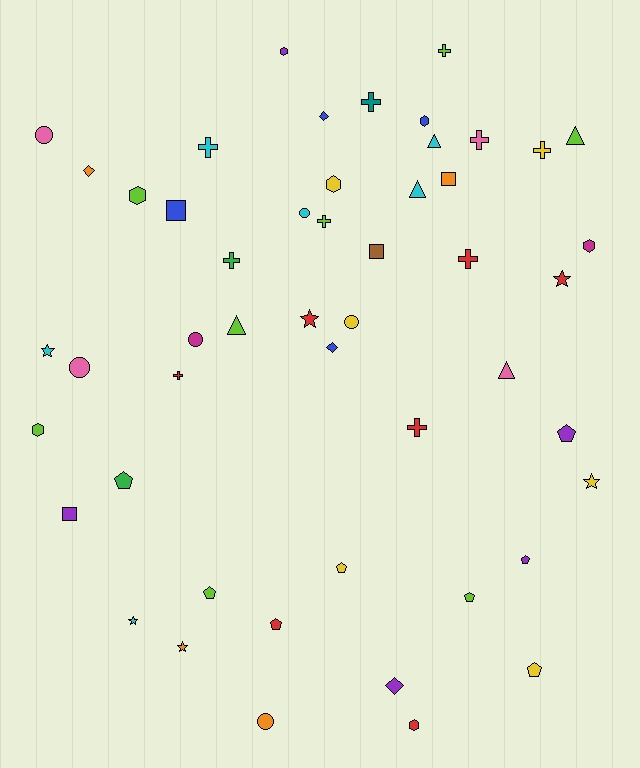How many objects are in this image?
There are 50 objects.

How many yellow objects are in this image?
There are 6 yellow objects.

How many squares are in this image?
There are 4 squares.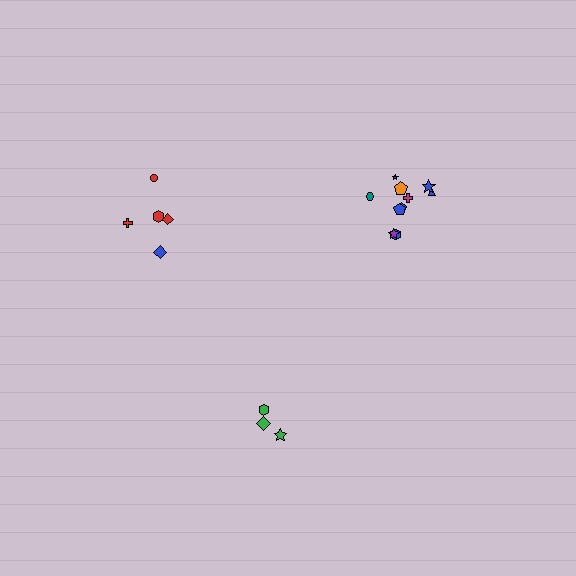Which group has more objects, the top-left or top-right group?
The top-right group.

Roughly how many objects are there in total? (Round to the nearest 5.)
Roughly 20 objects in total.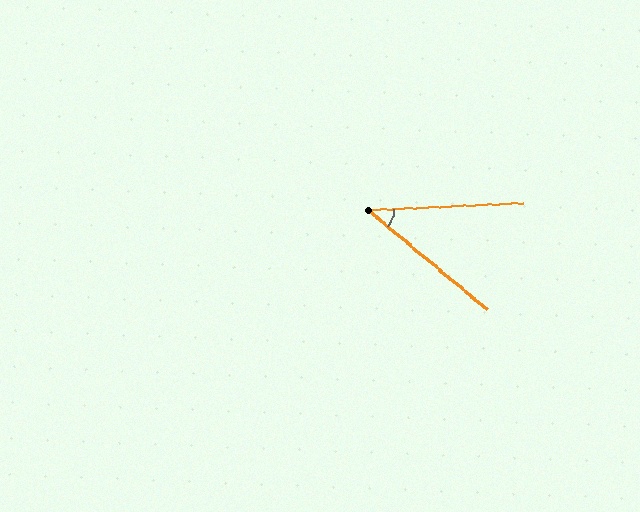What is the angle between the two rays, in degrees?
Approximately 42 degrees.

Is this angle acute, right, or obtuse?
It is acute.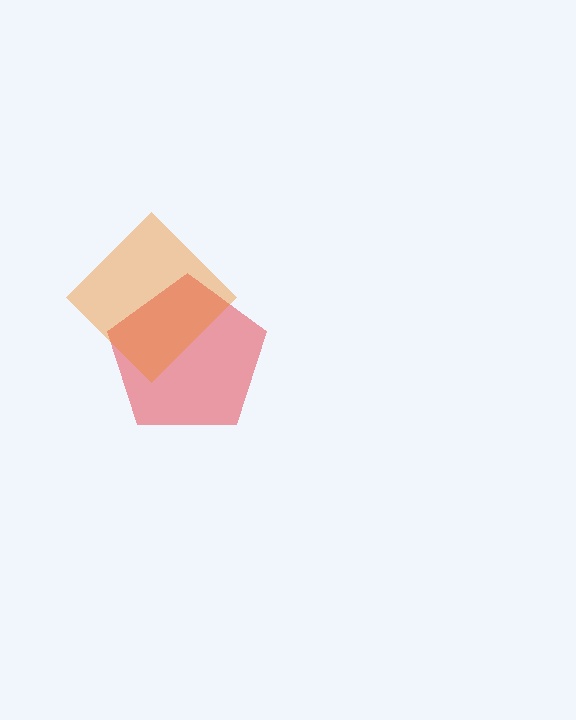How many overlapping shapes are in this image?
There are 2 overlapping shapes in the image.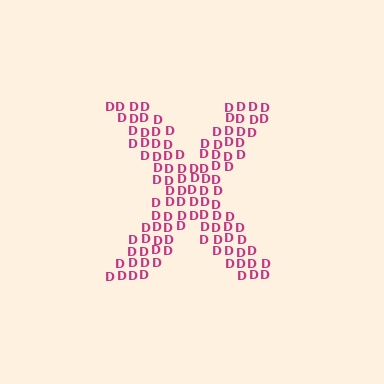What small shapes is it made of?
It is made of small letter D's.